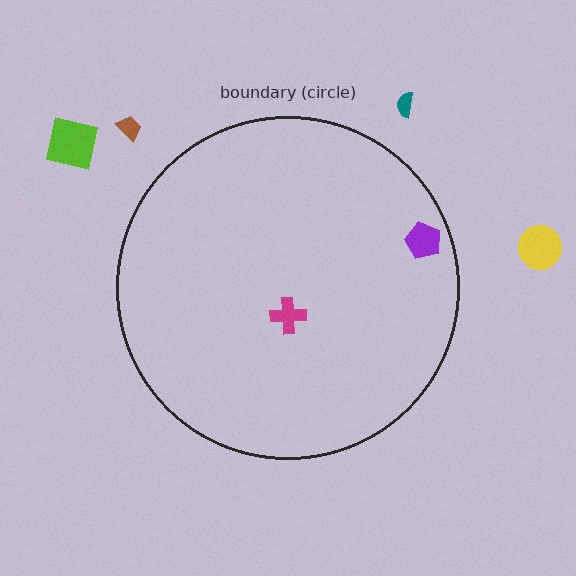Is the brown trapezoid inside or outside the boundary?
Outside.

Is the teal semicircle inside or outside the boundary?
Outside.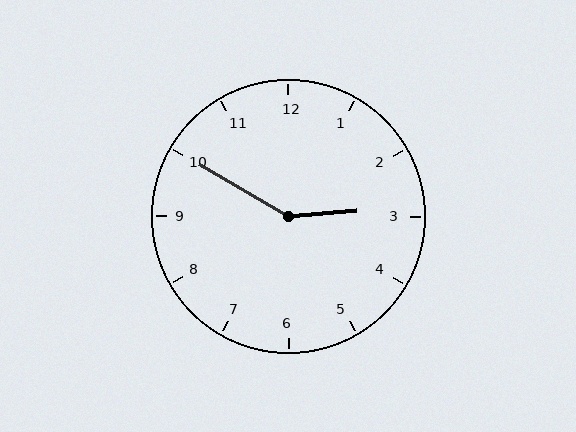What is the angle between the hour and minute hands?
Approximately 145 degrees.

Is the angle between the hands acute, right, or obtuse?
It is obtuse.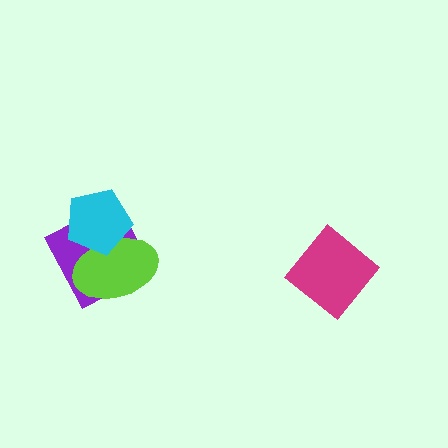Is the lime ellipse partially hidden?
Yes, it is partially covered by another shape.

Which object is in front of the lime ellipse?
The cyan pentagon is in front of the lime ellipse.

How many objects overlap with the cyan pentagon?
2 objects overlap with the cyan pentagon.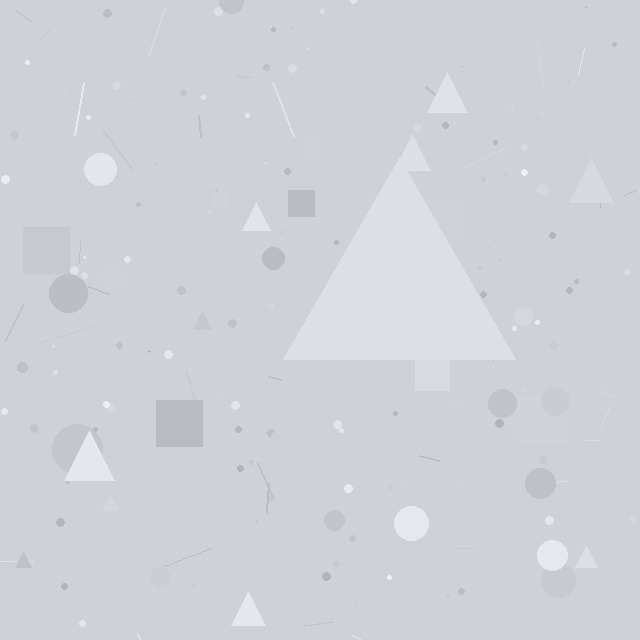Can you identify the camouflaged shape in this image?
The camouflaged shape is a triangle.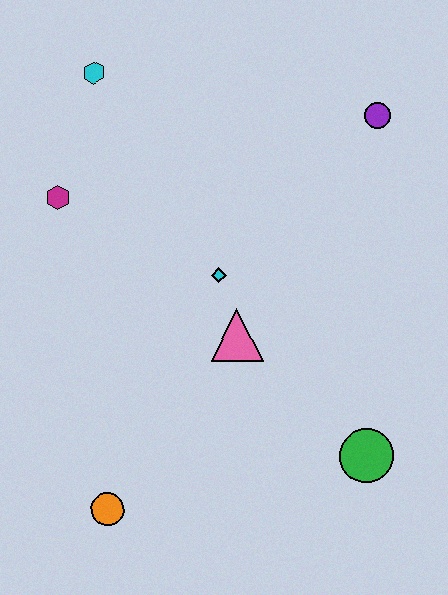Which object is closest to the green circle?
The pink triangle is closest to the green circle.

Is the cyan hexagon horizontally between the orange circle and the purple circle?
No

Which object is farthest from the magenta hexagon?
The green circle is farthest from the magenta hexagon.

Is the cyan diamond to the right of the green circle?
No